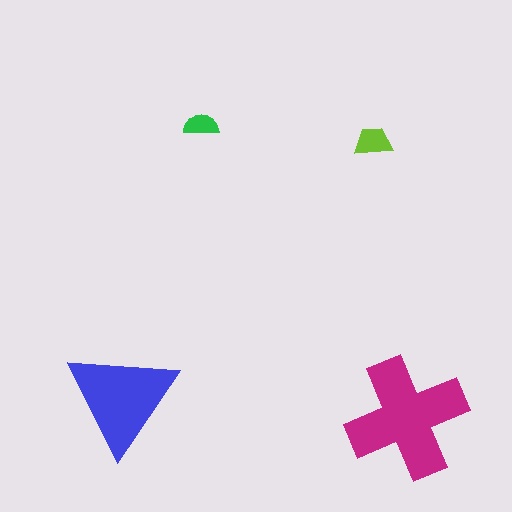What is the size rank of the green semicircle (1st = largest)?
4th.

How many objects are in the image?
There are 4 objects in the image.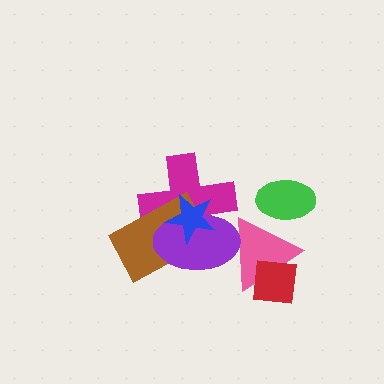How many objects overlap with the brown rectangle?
3 objects overlap with the brown rectangle.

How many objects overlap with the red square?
1 object overlaps with the red square.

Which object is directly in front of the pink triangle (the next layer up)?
The green ellipse is directly in front of the pink triangle.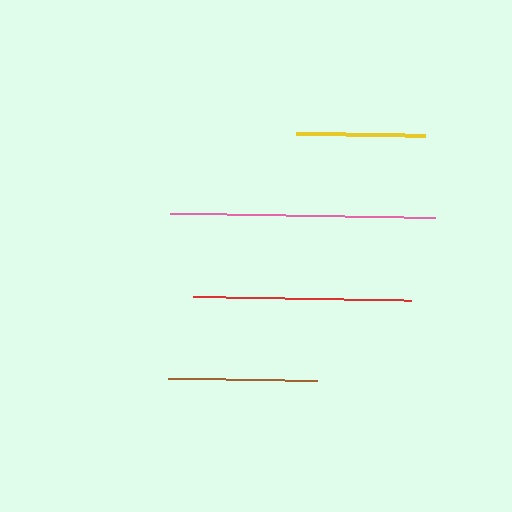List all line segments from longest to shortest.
From longest to shortest: pink, red, brown, yellow.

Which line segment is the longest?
The pink line is the longest at approximately 264 pixels.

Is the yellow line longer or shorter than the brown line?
The brown line is longer than the yellow line.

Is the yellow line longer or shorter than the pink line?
The pink line is longer than the yellow line.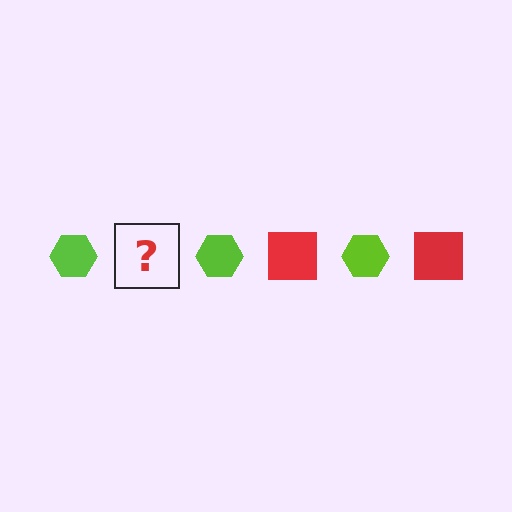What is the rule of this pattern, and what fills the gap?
The rule is that the pattern alternates between lime hexagon and red square. The gap should be filled with a red square.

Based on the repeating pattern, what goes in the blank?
The blank should be a red square.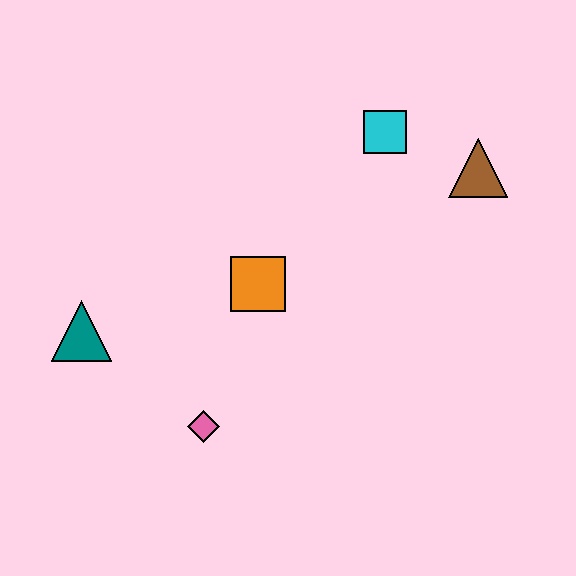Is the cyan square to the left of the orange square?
No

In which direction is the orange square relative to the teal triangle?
The orange square is to the right of the teal triangle.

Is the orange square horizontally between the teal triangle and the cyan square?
Yes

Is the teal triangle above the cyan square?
No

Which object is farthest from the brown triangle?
The teal triangle is farthest from the brown triangle.